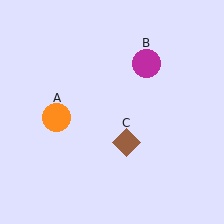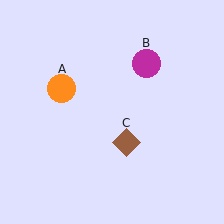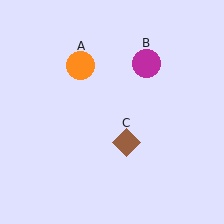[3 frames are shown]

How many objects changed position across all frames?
1 object changed position: orange circle (object A).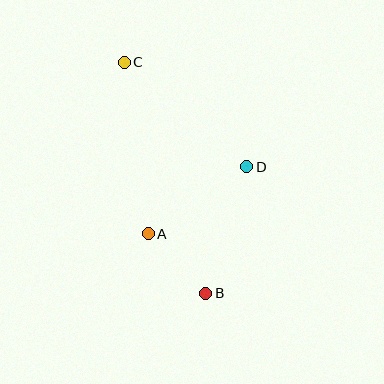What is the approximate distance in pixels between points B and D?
The distance between B and D is approximately 133 pixels.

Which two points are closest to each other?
Points A and B are closest to each other.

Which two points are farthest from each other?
Points B and C are farthest from each other.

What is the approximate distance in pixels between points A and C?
The distance between A and C is approximately 173 pixels.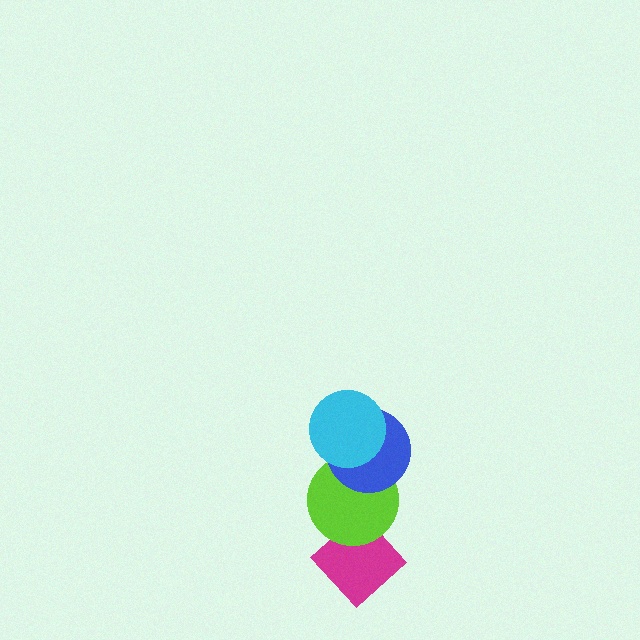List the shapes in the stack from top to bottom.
From top to bottom: the cyan circle, the blue circle, the lime circle, the magenta diamond.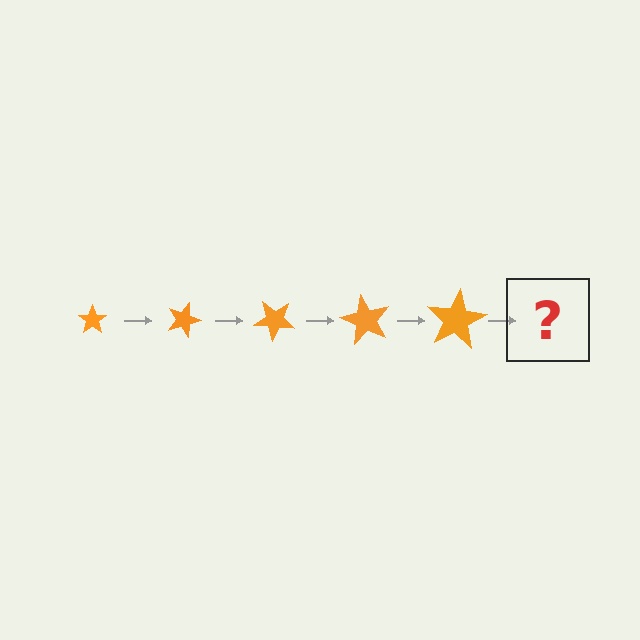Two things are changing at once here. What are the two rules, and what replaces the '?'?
The two rules are that the star grows larger each step and it rotates 20 degrees each step. The '?' should be a star, larger than the previous one and rotated 100 degrees from the start.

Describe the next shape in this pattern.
It should be a star, larger than the previous one and rotated 100 degrees from the start.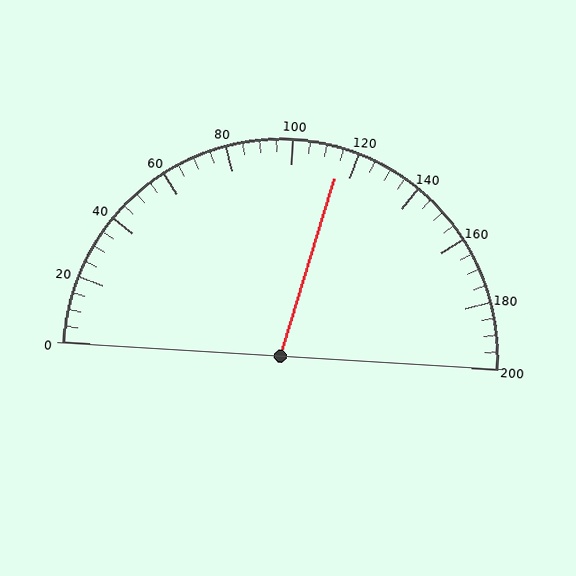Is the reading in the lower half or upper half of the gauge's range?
The reading is in the upper half of the range (0 to 200).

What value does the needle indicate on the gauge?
The needle indicates approximately 115.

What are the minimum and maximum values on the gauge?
The gauge ranges from 0 to 200.